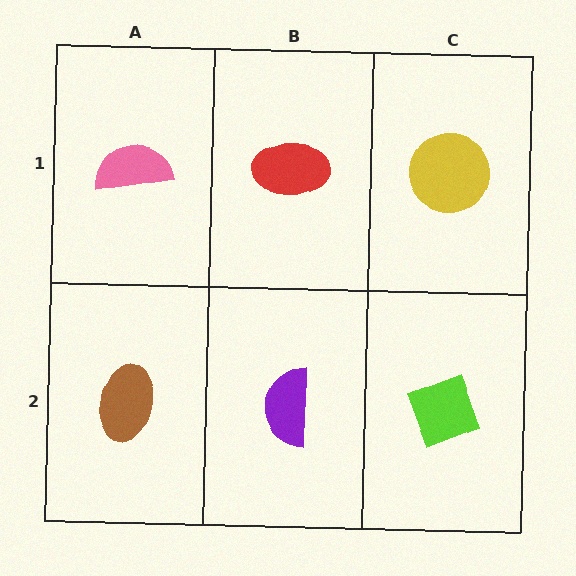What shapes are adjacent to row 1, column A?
A brown ellipse (row 2, column A), a red ellipse (row 1, column B).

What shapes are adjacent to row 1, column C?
A lime diamond (row 2, column C), a red ellipse (row 1, column B).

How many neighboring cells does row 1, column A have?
2.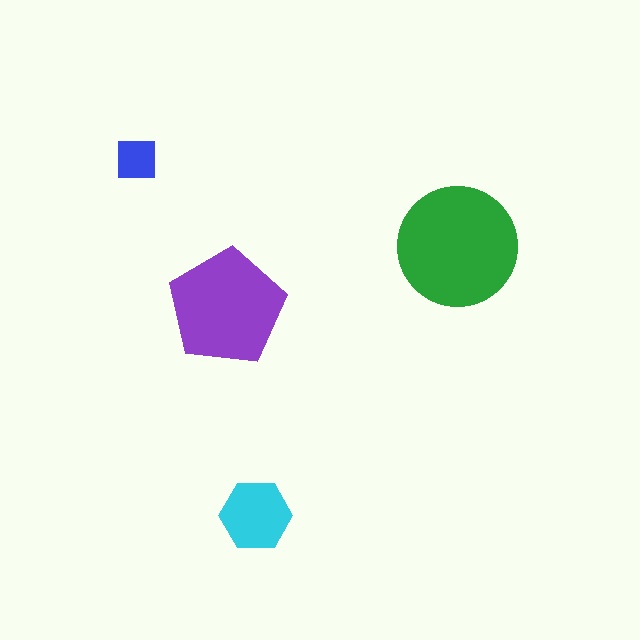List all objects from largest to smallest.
The green circle, the purple pentagon, the cyan hexagon, the blue square.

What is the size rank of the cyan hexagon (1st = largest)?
3rd.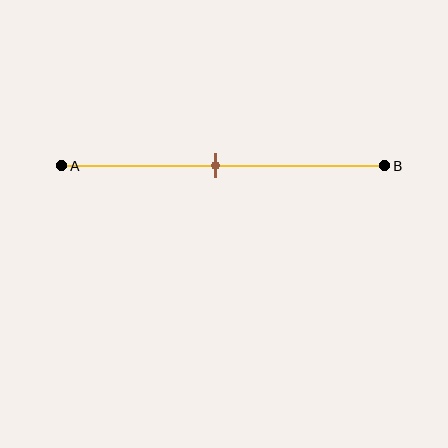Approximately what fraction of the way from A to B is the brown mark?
The brown mark is approximately 50% of the way from A to B.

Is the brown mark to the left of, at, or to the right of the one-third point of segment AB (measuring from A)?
The brown mark is to the right of the one-third point of segment AB.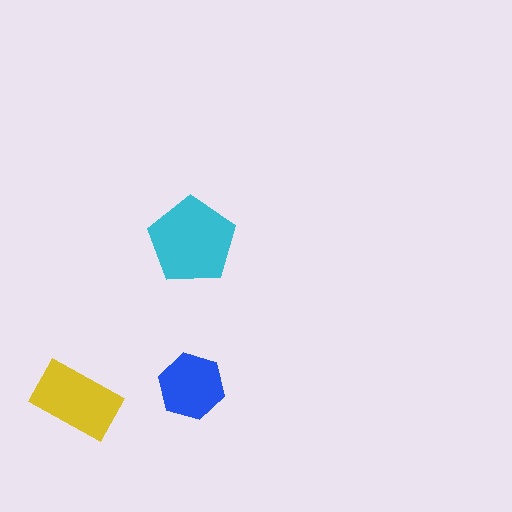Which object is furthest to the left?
The yellow rectangle is leftmost.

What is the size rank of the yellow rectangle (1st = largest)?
2nd.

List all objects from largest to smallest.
The cyan pentagon, the yellow rectangle, the blue hexagon.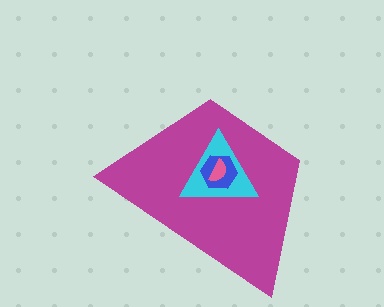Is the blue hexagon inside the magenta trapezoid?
Yes.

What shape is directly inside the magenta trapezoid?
The cyan triangle.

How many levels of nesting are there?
4.